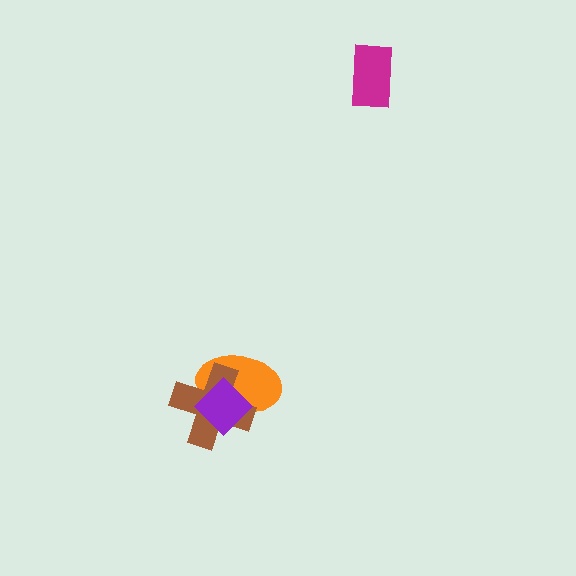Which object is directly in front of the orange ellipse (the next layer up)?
The brown cross is directly in front of the orange ellipse.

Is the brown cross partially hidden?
Yes, it is partially covered by another shape.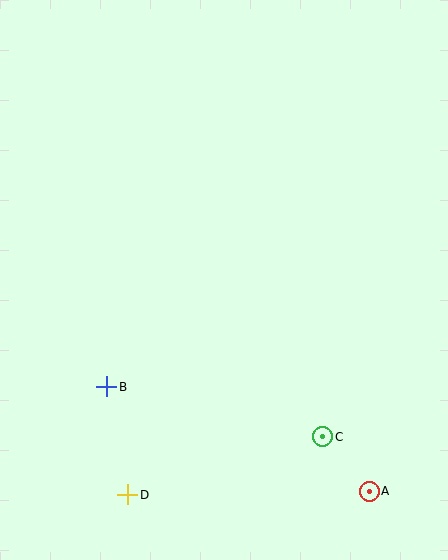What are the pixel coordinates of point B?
Point B is at (107, 387).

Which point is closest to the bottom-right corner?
Point A is closest to the bottom-right corner.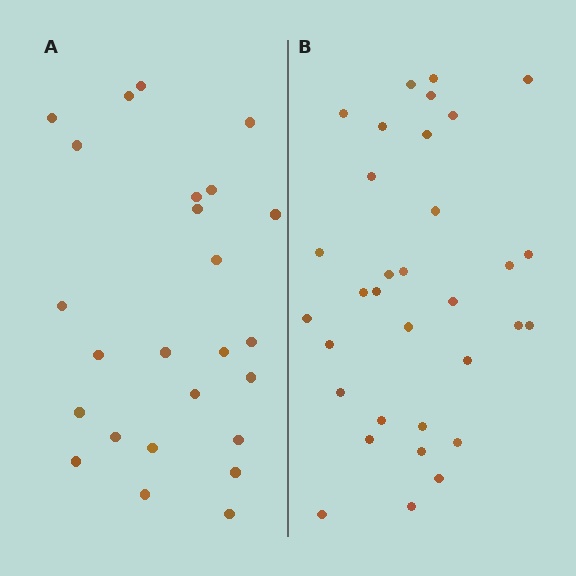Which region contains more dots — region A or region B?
Region B (the right region) has more dots.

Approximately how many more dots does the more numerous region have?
Region B has roughly 8 or so more dots than region A.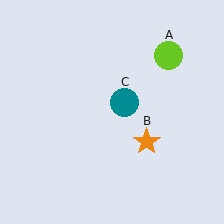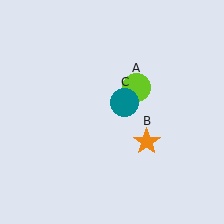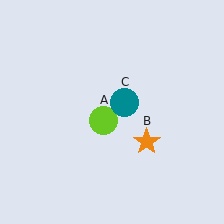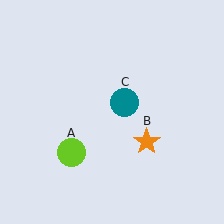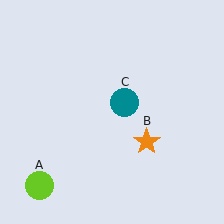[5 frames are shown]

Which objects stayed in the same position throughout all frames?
Orange star (object B) and teal circle (object C) remained stationary.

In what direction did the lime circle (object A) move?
The lime circle (object A) moved down and to the left.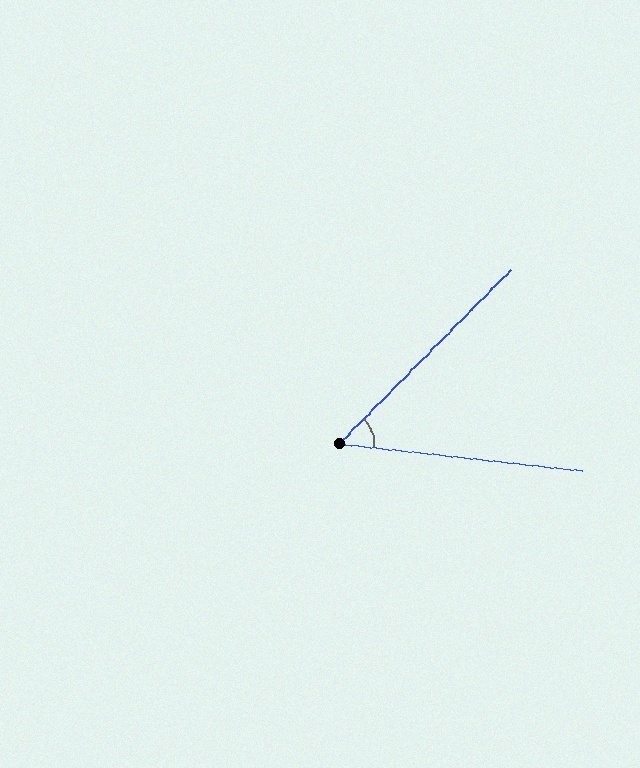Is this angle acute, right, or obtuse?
It is acute.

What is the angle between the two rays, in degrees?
Approximately 52 degrees.